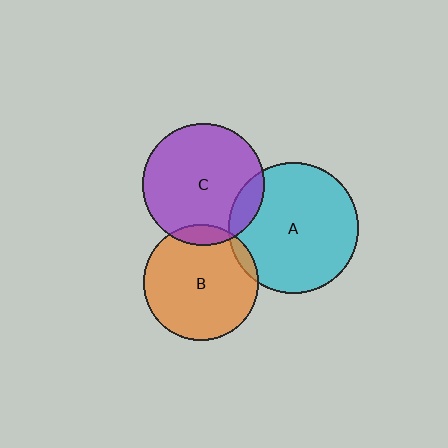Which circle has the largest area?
Circle A (cyan).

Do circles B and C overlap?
Yes.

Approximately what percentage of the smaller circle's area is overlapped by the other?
Approximately 10%.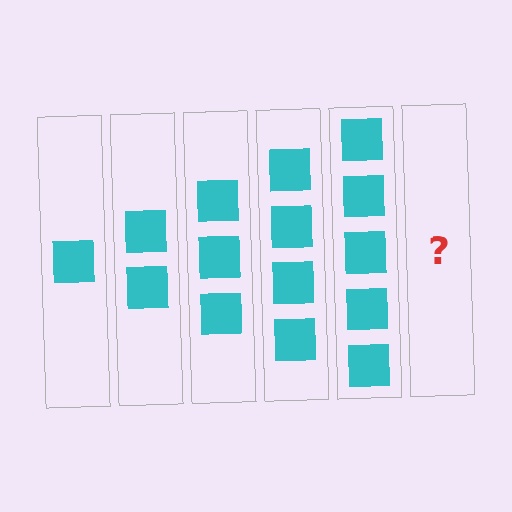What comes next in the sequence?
The next element should be 6 squares.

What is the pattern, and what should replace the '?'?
The pattern is that each step adds one more square. The '?' should be 6 squares.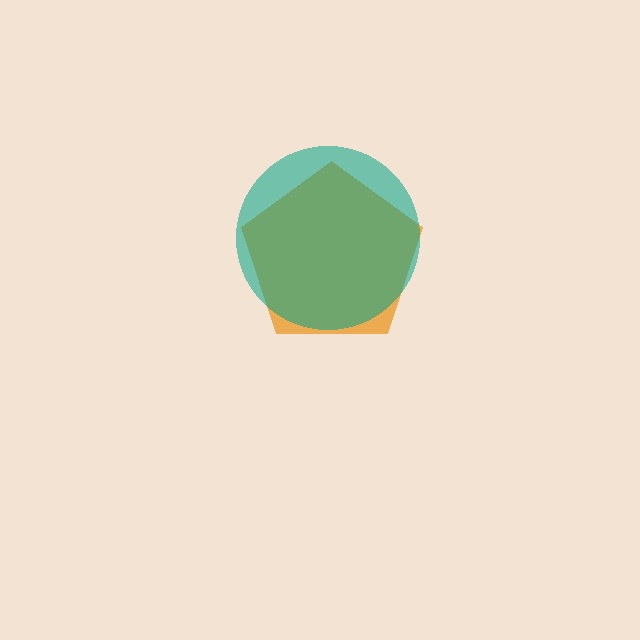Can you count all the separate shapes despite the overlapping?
Yes, there are 2 separate shapes.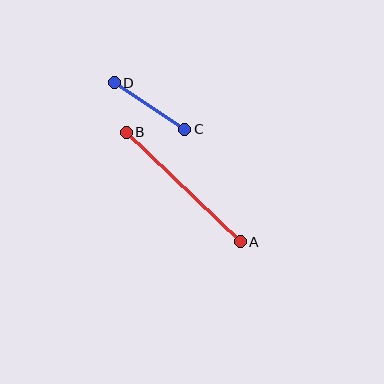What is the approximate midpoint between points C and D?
The midpoint is at approximately (150, 106) pixels.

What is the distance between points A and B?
The distance is approximately 158 pixels.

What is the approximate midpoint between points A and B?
The midpoint is at approximately (183, 187) pixels.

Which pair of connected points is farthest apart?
Points A and B are farthest apart.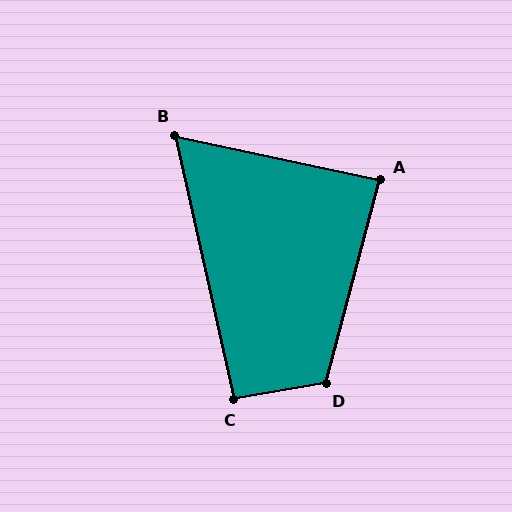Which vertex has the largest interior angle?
D, at approximately 115 degrees.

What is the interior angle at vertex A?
Approximately 88 degrees (approximately right).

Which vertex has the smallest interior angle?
B, at approximately 65 degrees.